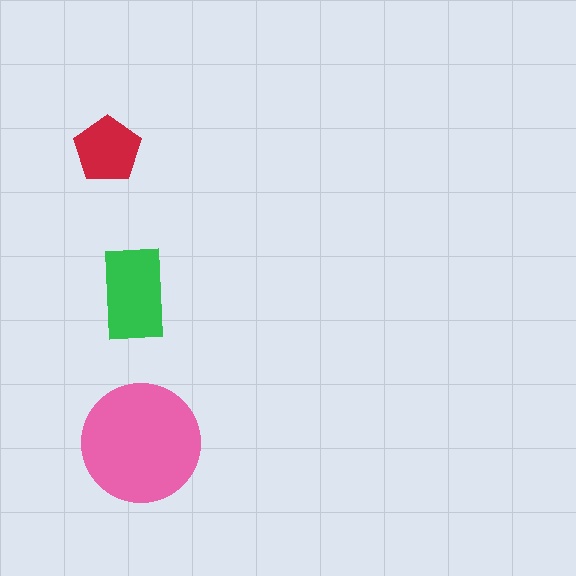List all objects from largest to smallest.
The pink circle, the green rectangle, the red pentagon.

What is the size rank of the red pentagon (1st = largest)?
3rd.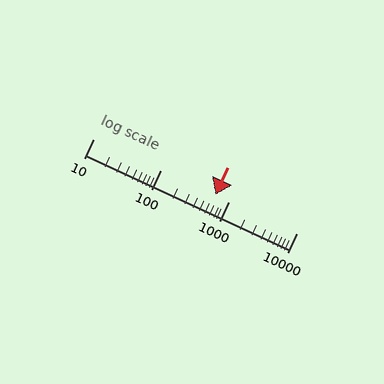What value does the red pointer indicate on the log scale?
The pointer indicates approximately 630.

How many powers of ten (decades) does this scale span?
The scale spans 3 decades, from 10 to 10000.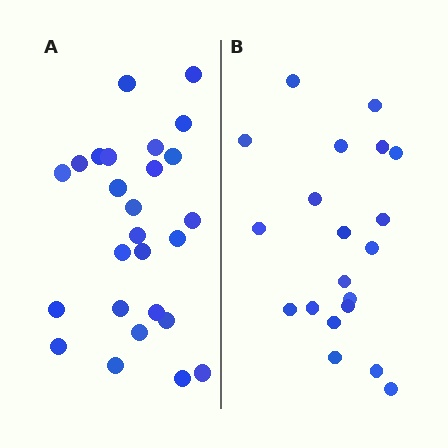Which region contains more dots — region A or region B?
Region A (the left region) has more dots.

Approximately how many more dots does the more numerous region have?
Region A has about 6 more dots than region B.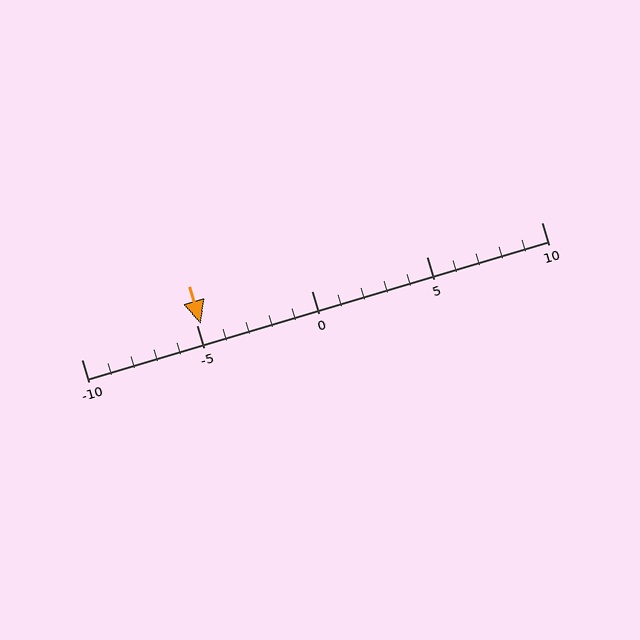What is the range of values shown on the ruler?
The ruler shows values from -10 to 10.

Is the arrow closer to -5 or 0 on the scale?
The arrow is closer to -5.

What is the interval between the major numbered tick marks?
The major tick marks are spaced 5 units apart.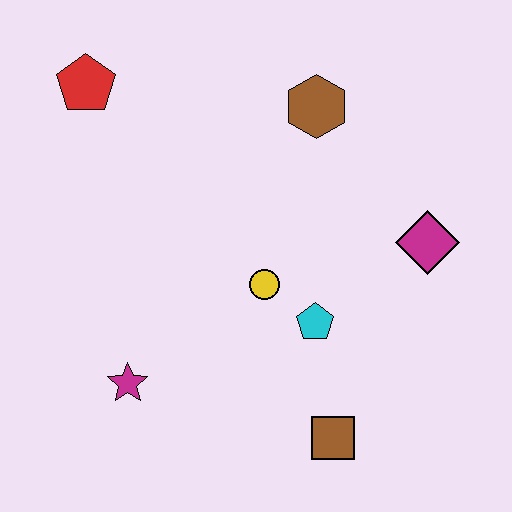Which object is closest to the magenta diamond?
The cyan pentagon is closest to the magenta diamond.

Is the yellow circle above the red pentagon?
No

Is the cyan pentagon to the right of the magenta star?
Yes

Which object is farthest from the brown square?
The red pentagon is farthest from the brown square.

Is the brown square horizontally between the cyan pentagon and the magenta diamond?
Yes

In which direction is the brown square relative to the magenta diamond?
The brown square is below the magenta diamond.